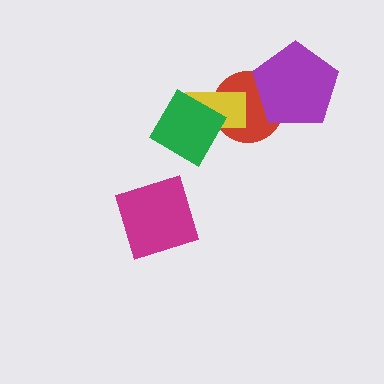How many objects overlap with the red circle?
3 objects overlap with the red circle.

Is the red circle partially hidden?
Yes, it is partially covered by another shape.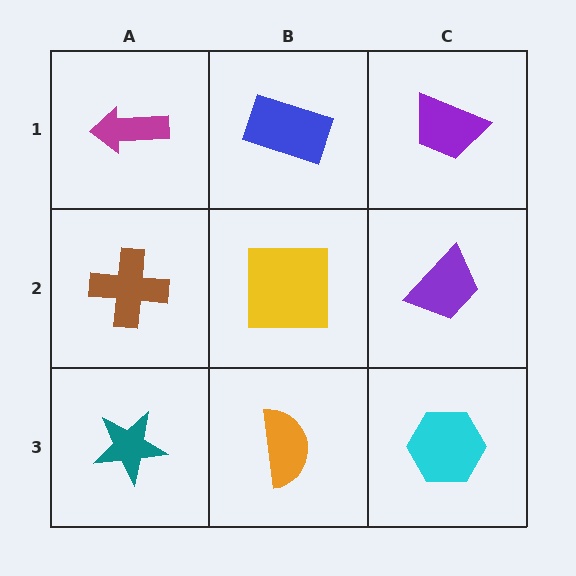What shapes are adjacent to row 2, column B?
A blue rectangle (row 1, column B), an orange semicircle (row 3, column B), a brown cross (row 2, column A), a purple trapezoid (row 2, column C).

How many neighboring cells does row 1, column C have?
2.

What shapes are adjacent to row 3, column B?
A yellow square (row 2, column B), a teal star (row 3, column A), a cyan hexagon (row 3, column C).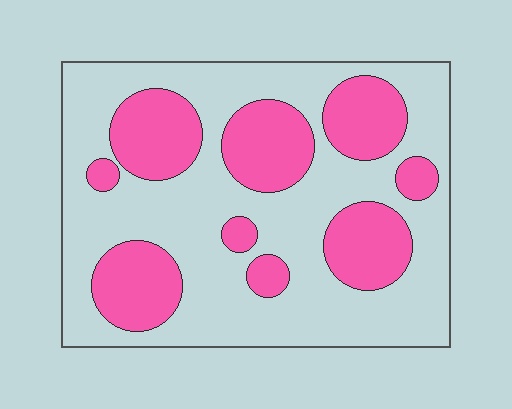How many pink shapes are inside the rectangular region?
9.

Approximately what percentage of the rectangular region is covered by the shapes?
Approximately 35%.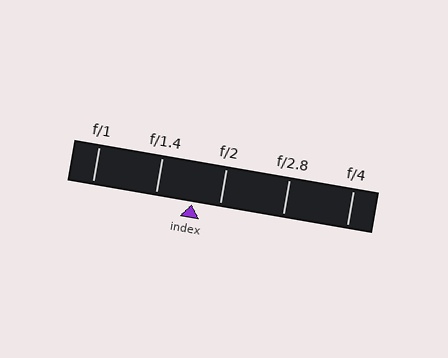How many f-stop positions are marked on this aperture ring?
There are 5 f-stop positions marked.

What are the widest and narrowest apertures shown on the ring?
The widest aperture shown is f/1 and the narrowest is f/4.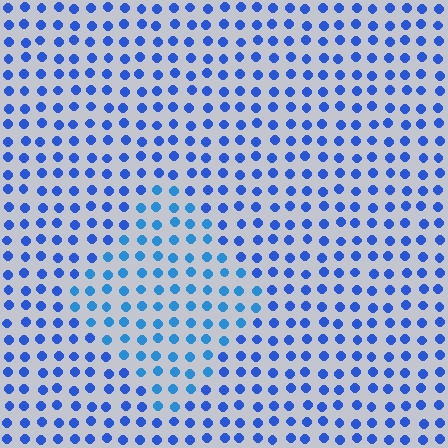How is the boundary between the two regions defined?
The boundary is defined purely by a slight shift in hue (about 19 degrees). Spacing, size, and orientation are identical on both sides.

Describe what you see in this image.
The image is filled with small blue elements in a uniform arrangement. A diamond-shaped region is visible where the elements are tinted to a slightly different hue, forming a subtle color boundary.